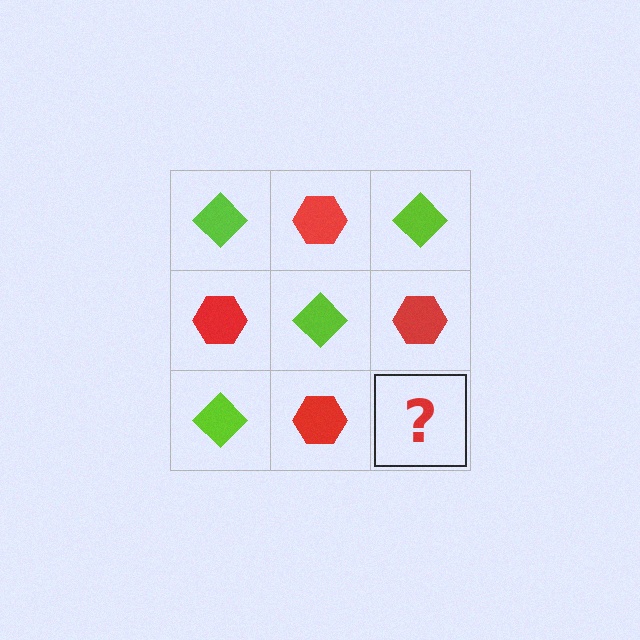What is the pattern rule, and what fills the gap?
The rule is that it alternates lime diamond and red hexagon in a checkerboard pattern. The gap should be filled with a lime diamond.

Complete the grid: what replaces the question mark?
The question mark should be replaced with a lime diamond.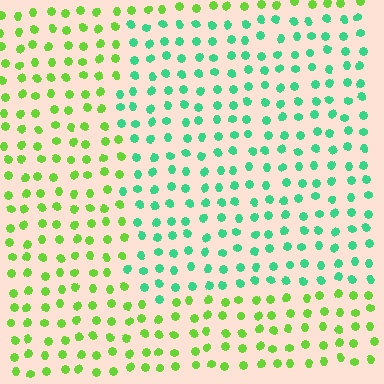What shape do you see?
I see a rectangle.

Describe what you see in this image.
The image is filled with small lime elements in a uniform arrangement. A rectangle-shaped region is visible where the elements are tinted to a slightly different hue, forming a subtle color boundary.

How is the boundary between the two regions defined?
The boundary is defined purely by a slight shift in hue (about 49 degrees). Spacing, size, and orientation are identical on both sides.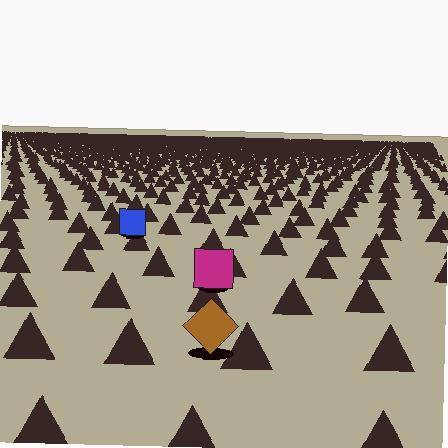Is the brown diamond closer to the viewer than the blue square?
Yes. The brown diamond is closer — you can tell from the texture gradient: the ground texture is coarser near it.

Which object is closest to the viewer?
The brown diamond is closest. The texture marks near it are larger and more spread out.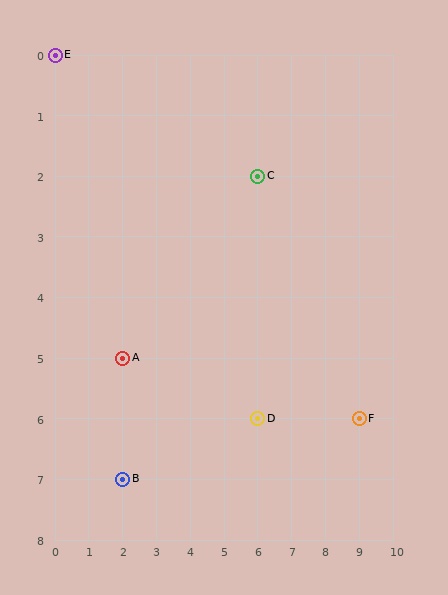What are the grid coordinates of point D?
Point D is at grid coordinates (6, 6).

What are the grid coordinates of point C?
Point C is at grid coordinates (6, 2).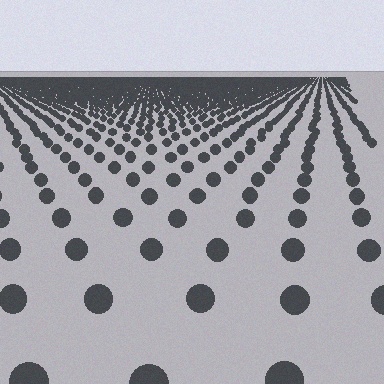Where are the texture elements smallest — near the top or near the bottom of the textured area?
Near the top.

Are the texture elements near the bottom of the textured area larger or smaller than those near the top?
Larger. Near the bottom, elements are closer to the viewer and appear at a bigger on-screen size.